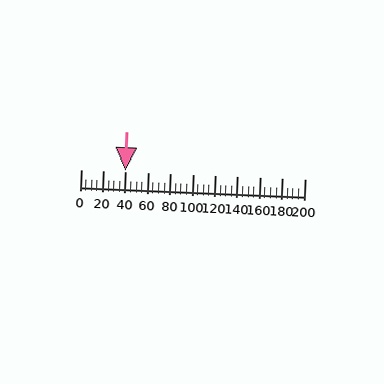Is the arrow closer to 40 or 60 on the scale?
The arrow is closer to 40.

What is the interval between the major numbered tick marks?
The major tick marks are spaced 20 units apart.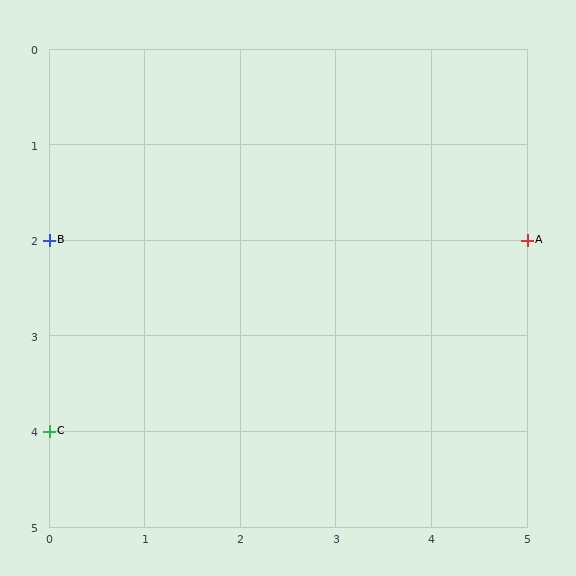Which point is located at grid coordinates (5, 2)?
Point A is at (5, 2).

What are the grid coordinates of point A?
Point A is at grid coordinates (5, 2).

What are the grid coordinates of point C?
Point C is at grid coordinates (0, 4).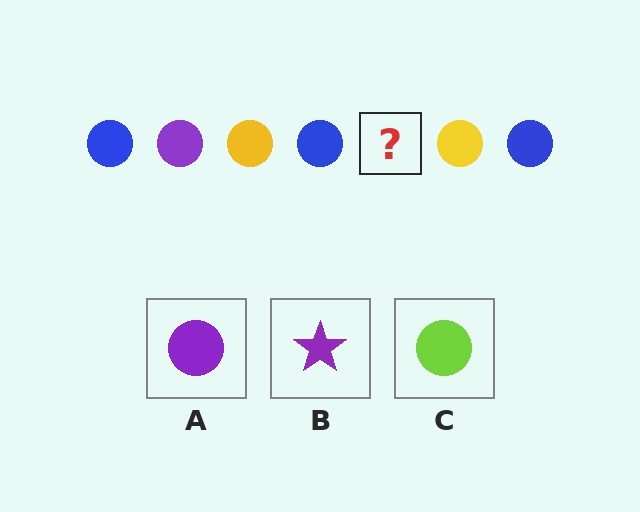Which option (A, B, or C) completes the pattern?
A.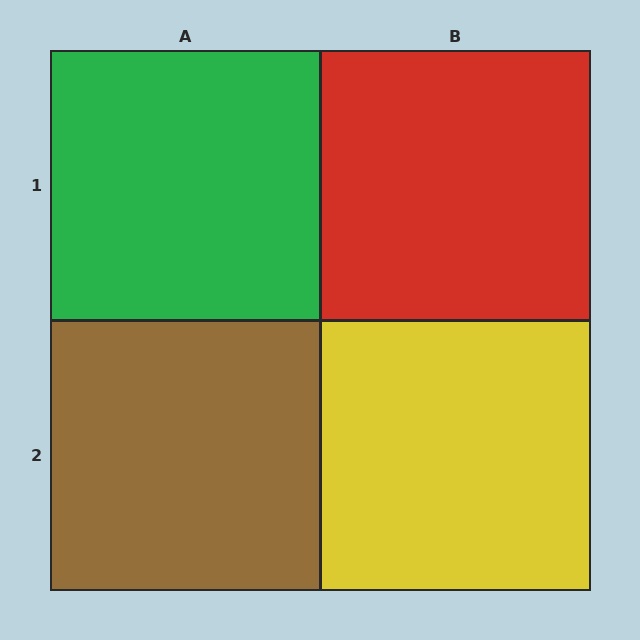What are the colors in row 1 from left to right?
Green, red.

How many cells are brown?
1 cell is brown.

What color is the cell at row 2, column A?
Brown.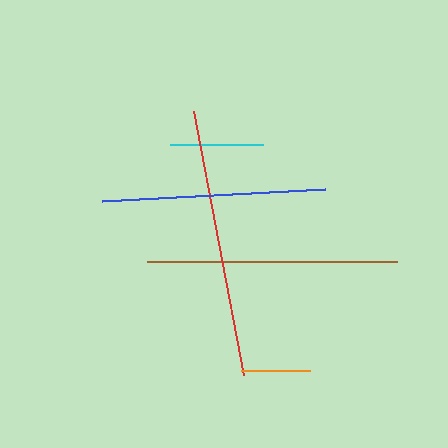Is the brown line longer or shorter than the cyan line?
The brown line is longer than the cyan line.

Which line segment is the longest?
The red line is the longest at approximately 269 pixels.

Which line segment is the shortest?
The orange line is the shortest at approximately 69 pixels.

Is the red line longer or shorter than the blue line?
The red line is longer than the blue line.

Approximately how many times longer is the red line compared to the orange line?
The red line is approximately 3.9 times the length of the orange line.